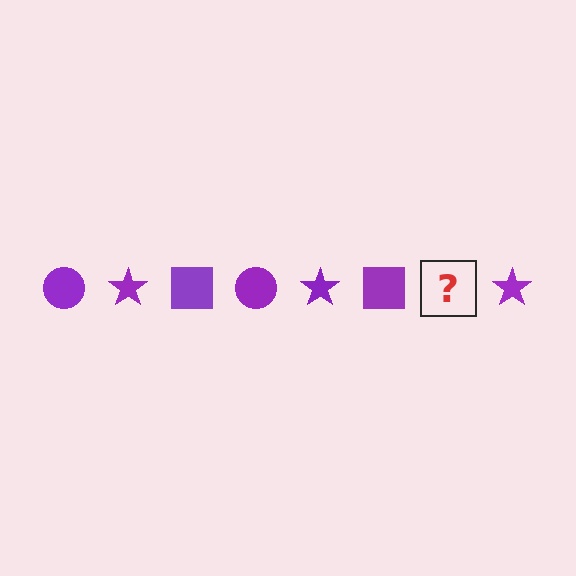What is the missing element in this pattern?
The missing element is a purple circle.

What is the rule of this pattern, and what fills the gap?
The rule is that the pattern cycles through circle, star, square shapes in purple. The gap should be filled with a purple circle.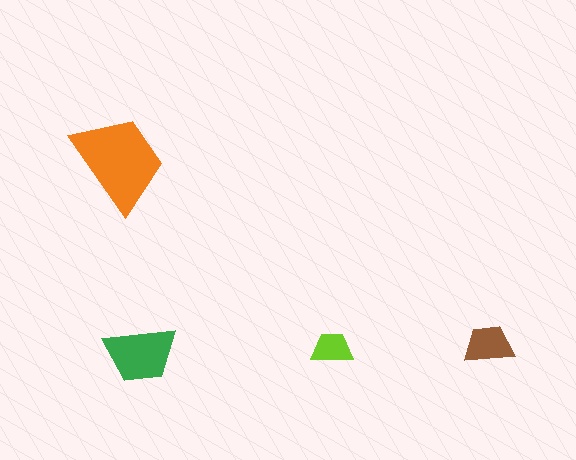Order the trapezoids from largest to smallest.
the orange one, the green one, the brown one, the lime one.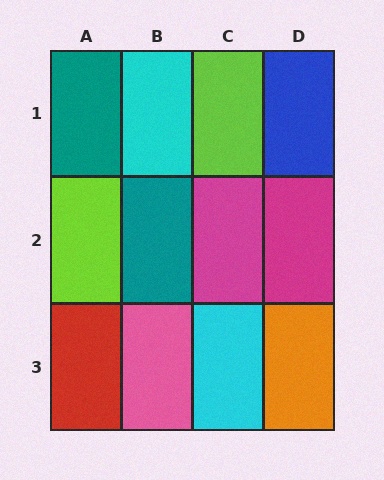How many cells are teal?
2 cells are teal.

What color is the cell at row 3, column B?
Pink.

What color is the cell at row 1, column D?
Blue.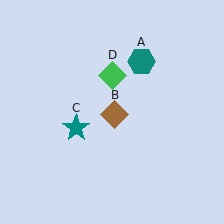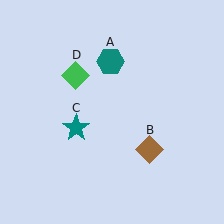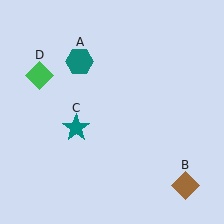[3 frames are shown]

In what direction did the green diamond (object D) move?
The green diamond (object D) moved left.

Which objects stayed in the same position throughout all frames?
Teal star (object C) remained stationary.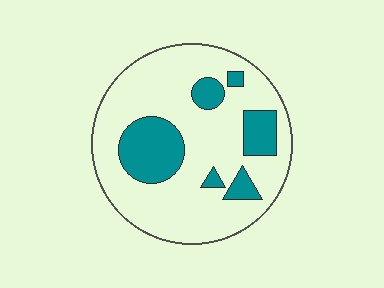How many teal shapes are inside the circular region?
6.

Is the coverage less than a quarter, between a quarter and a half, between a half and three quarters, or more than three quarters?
Less than a quarter.